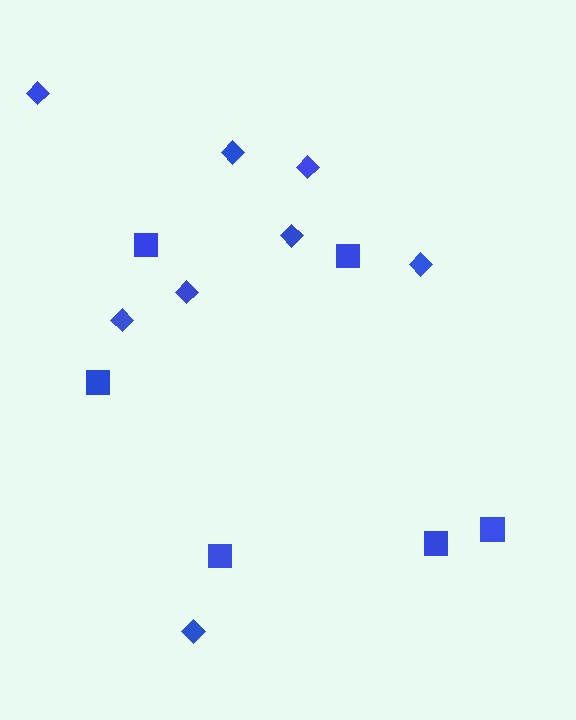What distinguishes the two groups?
There are 2 groups: one group of diamonds (8) and one group of squares (6).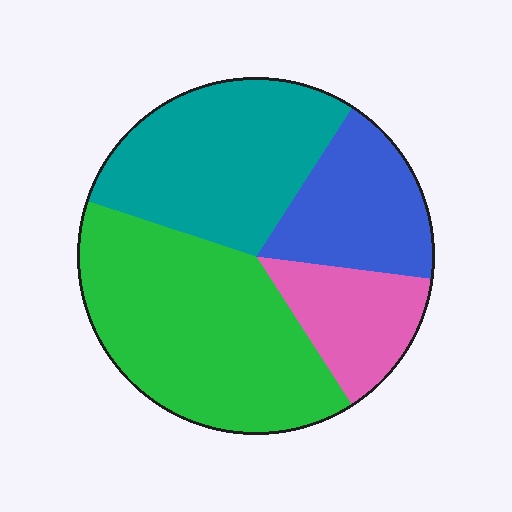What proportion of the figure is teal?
Teal covers 29% of the figure.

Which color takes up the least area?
Pink, at roughly 15%.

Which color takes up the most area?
Green, at roughly 40%.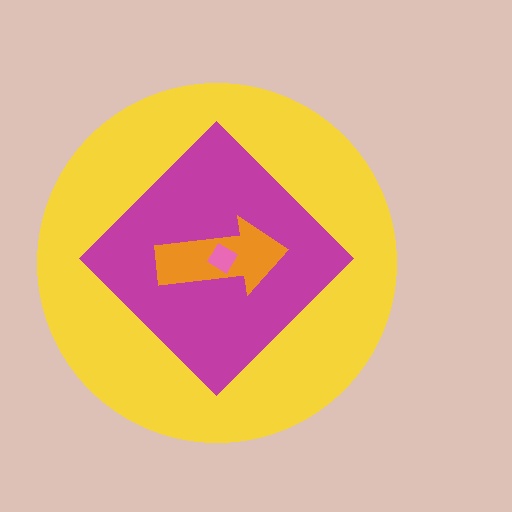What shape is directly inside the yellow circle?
The magenta diamond.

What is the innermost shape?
The pink diamond.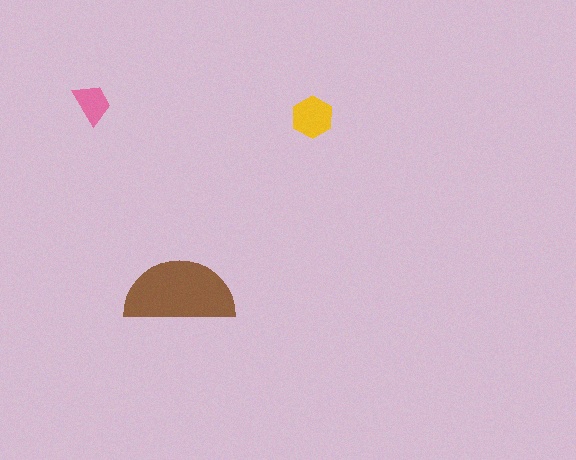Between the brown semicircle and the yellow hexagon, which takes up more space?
The brown semicircle.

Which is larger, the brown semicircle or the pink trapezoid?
The brown semicircle.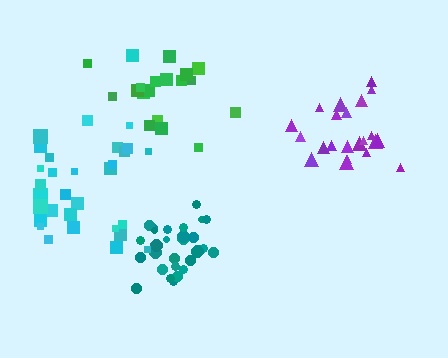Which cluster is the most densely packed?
Teal.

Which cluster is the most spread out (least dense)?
Cyan.